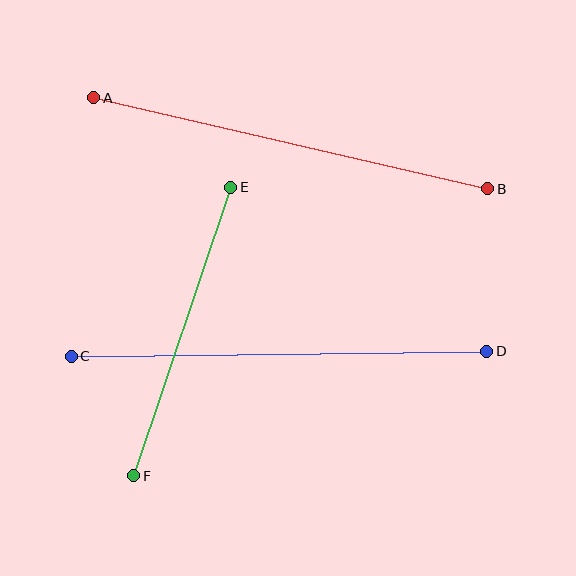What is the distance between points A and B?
The distance is approximately 404 pixels.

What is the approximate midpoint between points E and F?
The midpoint is at approximately (182, 332) pixels.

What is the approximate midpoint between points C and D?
The midpoint is at approximately (279, 354) pixels.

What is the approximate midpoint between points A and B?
The midpoint is at approximately (291, 143) pixels.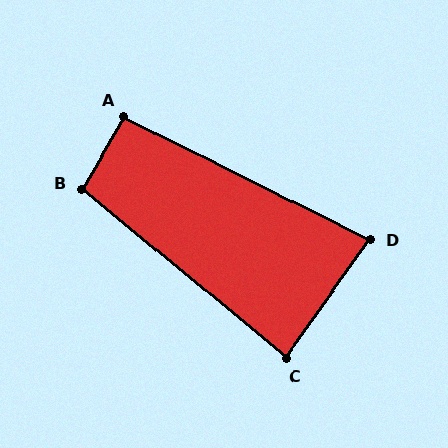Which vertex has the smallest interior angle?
D, at approximately 81 degrees.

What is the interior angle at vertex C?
Approximately 86 degrees (approximately right).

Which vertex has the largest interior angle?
B, at approximately 99 degrees.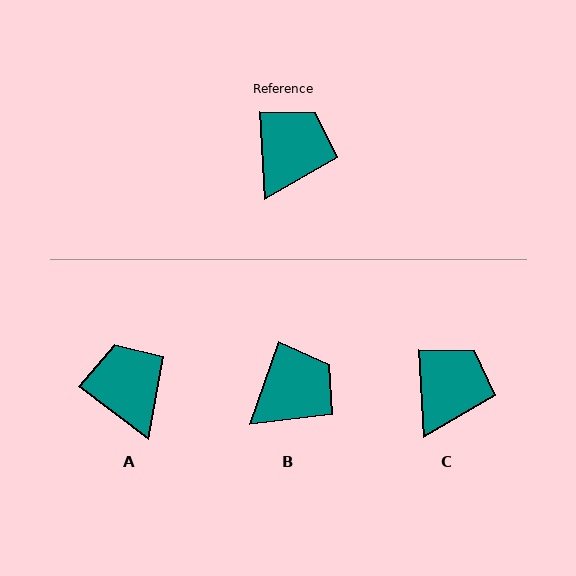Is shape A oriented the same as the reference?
No, it is off by about 50 degrees.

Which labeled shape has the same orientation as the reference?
C.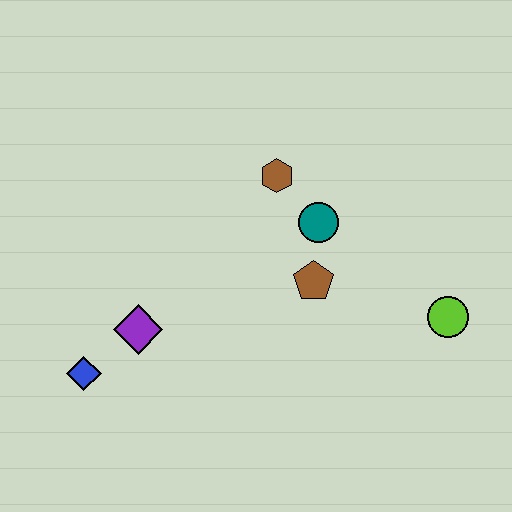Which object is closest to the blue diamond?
The purple diamond is closest to the blue diamond.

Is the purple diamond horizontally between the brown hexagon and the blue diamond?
Yes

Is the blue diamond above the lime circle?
No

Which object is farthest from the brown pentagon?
The blue diamond is farthest from the brown pentagon.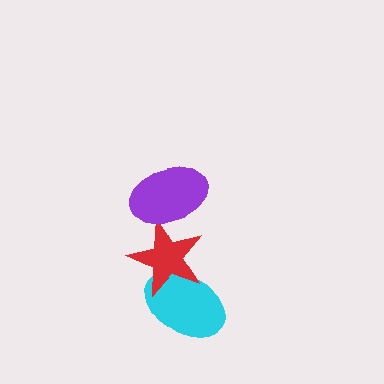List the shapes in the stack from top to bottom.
From top to bottom: the purple ellipse, the red star, the cyan ellipse.